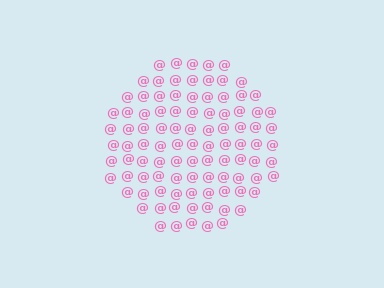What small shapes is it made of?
It is made of small at signs.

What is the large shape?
The large shape is a circle.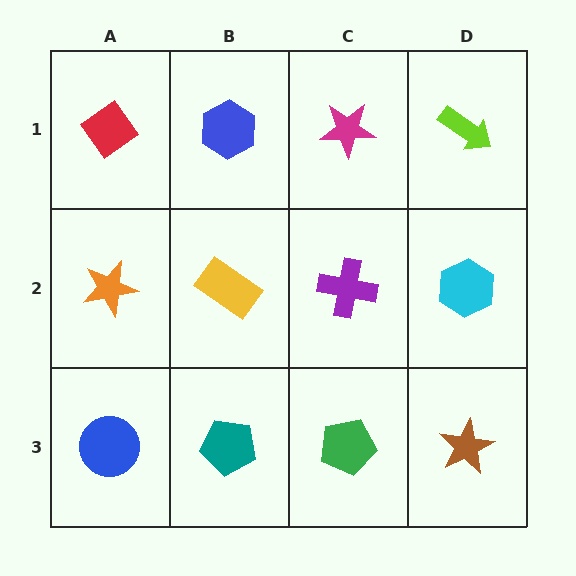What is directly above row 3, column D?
A cyan hexagon.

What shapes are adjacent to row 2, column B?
A blue hexagon (row 1, column B), a teal pentagon (row 3, column B), an orange star (row 2, column A), a purple cross (row 2, column C).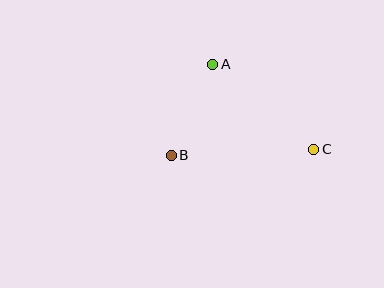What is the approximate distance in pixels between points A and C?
The distance between A and C is approximately 132 pixels.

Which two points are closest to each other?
Points A and B are closest to each other.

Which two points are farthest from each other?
Points B and C are farthest from each other.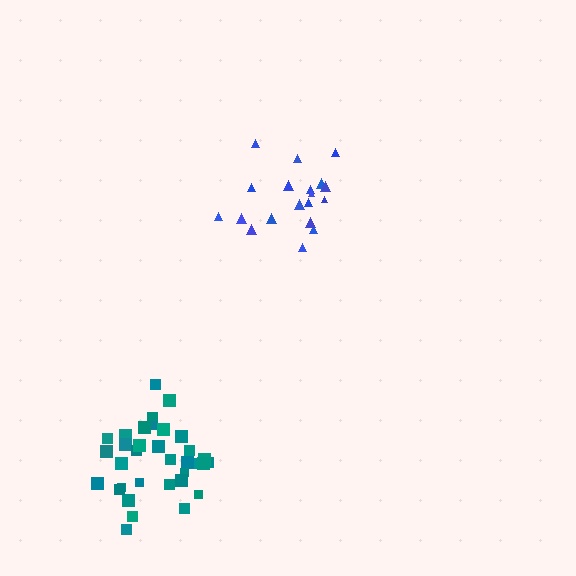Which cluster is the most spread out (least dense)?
Teal.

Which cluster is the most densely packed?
Blue.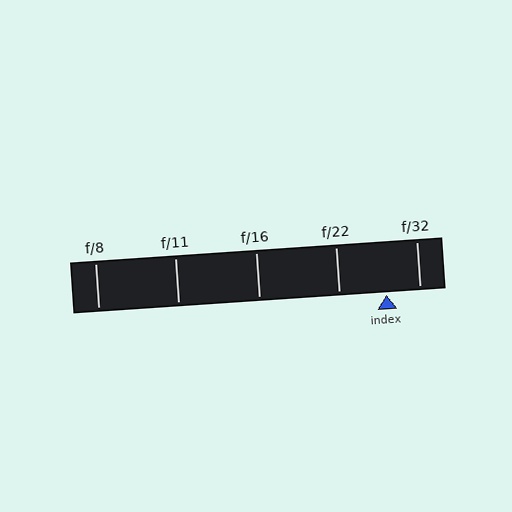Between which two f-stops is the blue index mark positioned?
The index mark is between f/22 and f/32.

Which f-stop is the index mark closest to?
The index mark is closest to f/32.